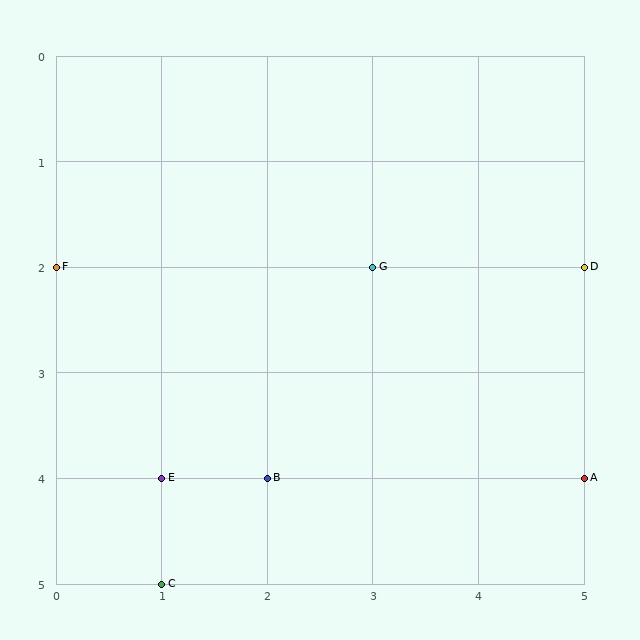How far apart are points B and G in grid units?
Points B and G are 1 column and 2 rows apart (about 2.2 grid units diagonally).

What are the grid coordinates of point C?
Point C is at grid coordinates (1, 5).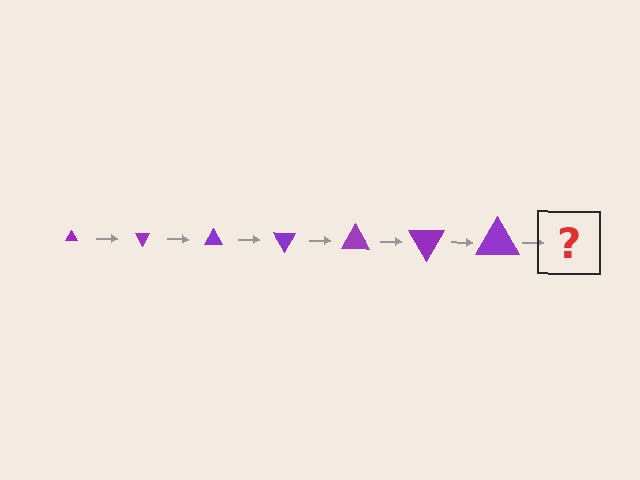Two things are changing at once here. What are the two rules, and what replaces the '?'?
The two rules are that the triangle grows larger each step and it rotates 60 degrees each step. The '?' should be a triangle, larger than the previous one and rotated 420 degrees from the start.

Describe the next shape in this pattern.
It should be a triangle, larger than the previous one and rotated 420 degrees from the start.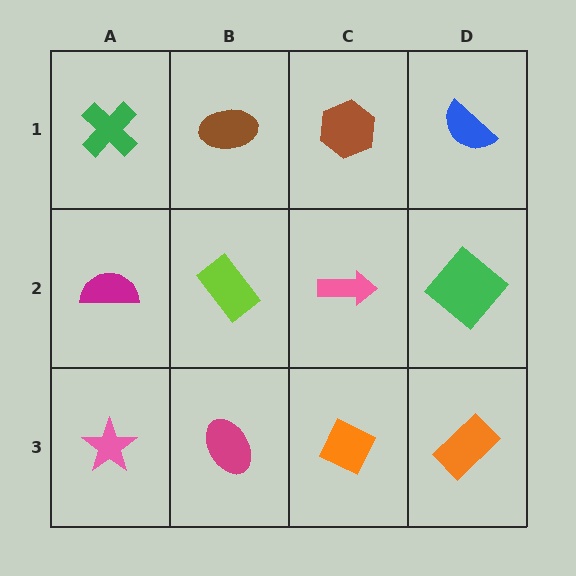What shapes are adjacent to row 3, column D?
A green diamond (row 2, column D), an orange diamond (row 3, column C).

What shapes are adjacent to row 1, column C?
A pink arrow (row 2, column C), a brown ellipse (row 1, column B), a blue semicircle (row 1, column D).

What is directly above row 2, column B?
A brown ellipse.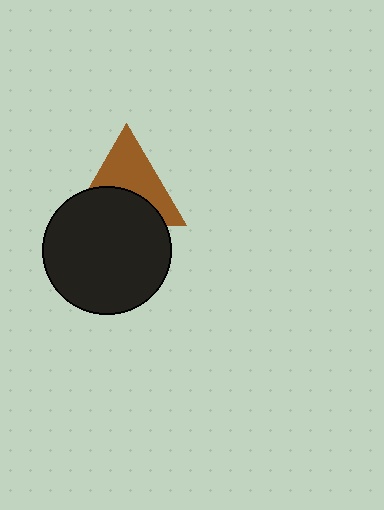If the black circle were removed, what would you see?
You would see the complete brown triangle.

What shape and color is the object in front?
The object in front is a black circle.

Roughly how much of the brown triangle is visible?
About half of it is visible (roughly 54%).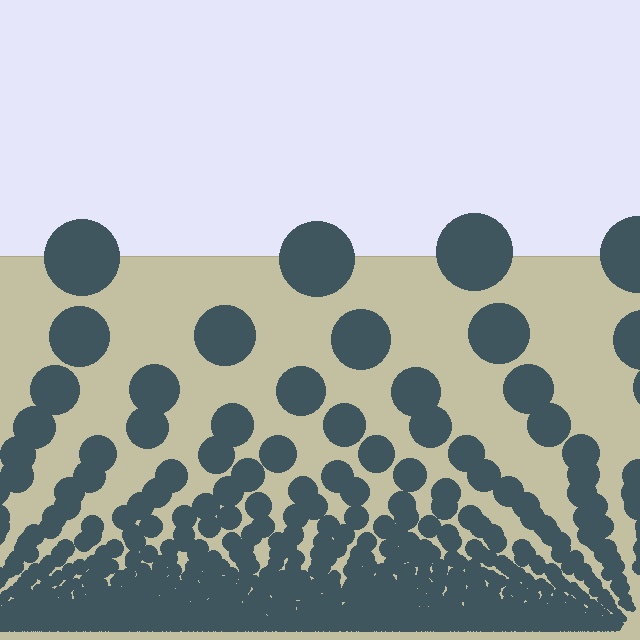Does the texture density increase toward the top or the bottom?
Density increases toward the bottom.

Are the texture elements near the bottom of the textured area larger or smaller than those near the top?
Smaller. The gradient is inverted — elements near the bottom are smaller and denser.